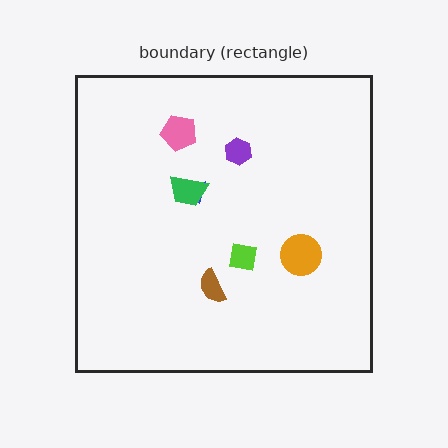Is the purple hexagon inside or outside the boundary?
Inside.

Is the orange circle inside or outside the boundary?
Inside.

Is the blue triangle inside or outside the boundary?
Inside.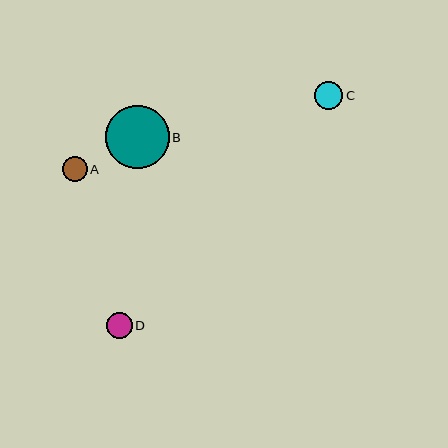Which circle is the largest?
Circle B is the largest with a size of approximately 63 pixels.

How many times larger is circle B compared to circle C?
Circle B is approximately 2.3 times the size of circle C.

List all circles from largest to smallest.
From largest to smallest: B, C, D, A.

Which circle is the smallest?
Circle A is the smallest with a size of approximately 25 pixels.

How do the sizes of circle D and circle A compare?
Circle D and circle A are approximately the same size.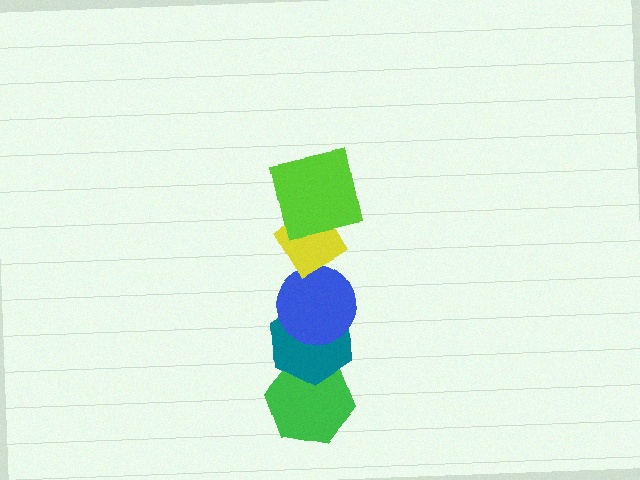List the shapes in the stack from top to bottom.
From top to bottom: the lime square, the yellow diamond, the blue circle, the teal hexagon, the green hexagon.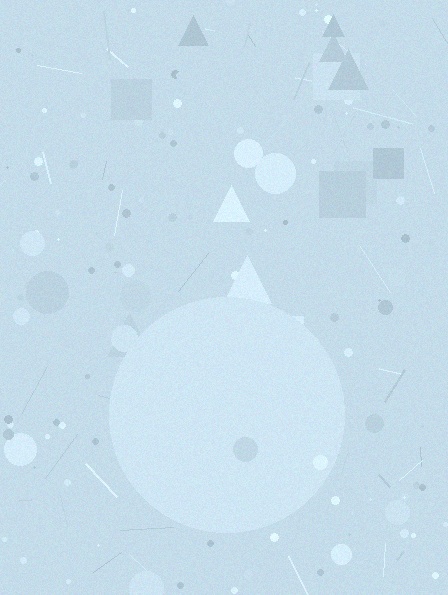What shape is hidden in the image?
A circle is hidden in the image.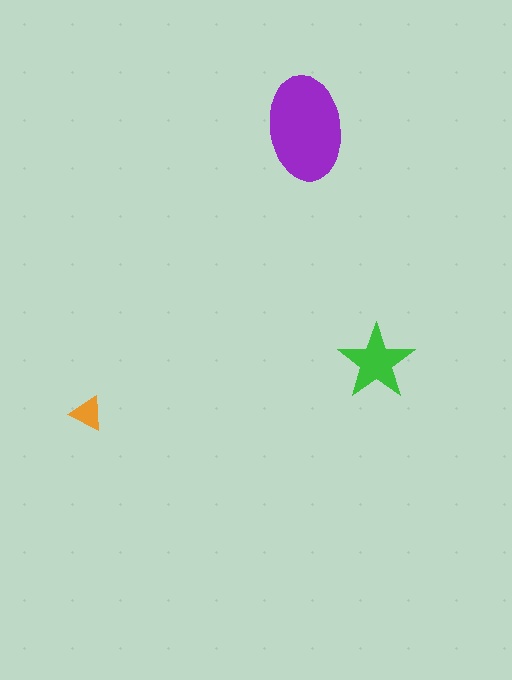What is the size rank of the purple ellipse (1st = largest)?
1st.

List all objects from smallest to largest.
The orange triangle, the green star, the purple ellipse.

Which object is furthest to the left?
The orange triangle is leftmost.